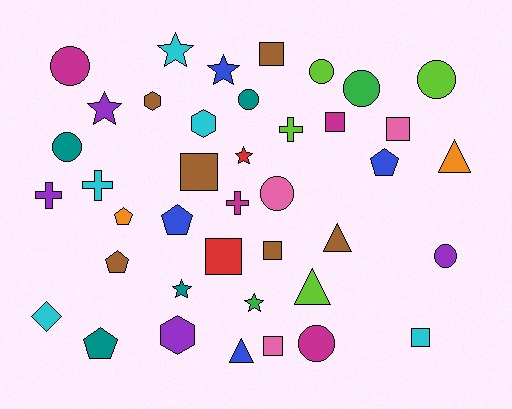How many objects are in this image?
There are 40 objects.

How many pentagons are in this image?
There are 5 pentagons.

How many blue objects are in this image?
There are 4 blue objects.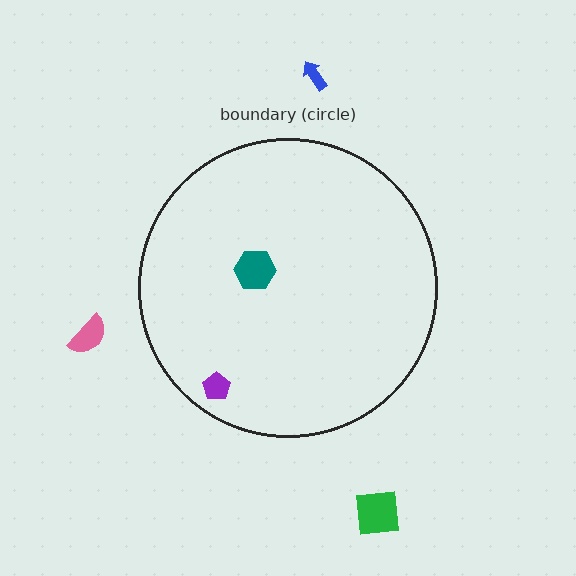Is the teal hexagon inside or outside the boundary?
Inside.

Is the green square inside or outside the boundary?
Outside.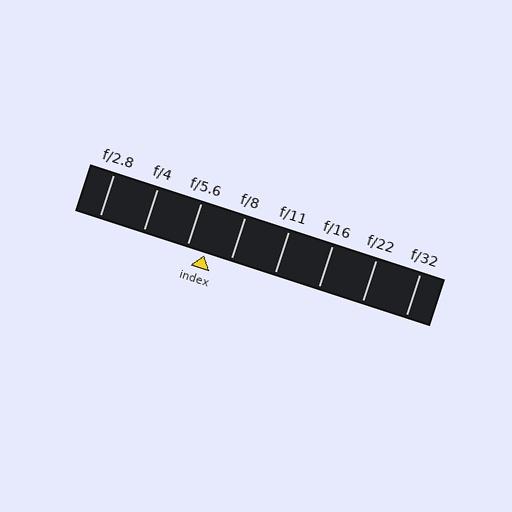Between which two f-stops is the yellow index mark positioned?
The index mark is between f/5.6 and f/8.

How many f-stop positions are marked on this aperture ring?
There are 8 f-stop positions marked.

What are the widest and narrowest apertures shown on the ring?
The widest aperture shown is f/2.8 and the narrowest is f/32.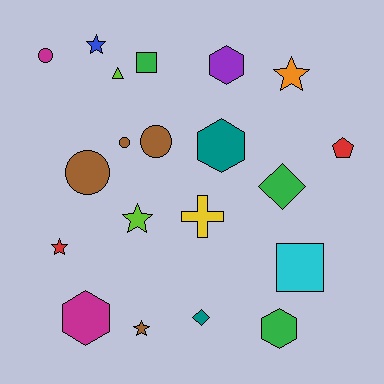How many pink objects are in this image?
There are no pink objects.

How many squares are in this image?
There are 2 squares.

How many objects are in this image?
There are 20 objects.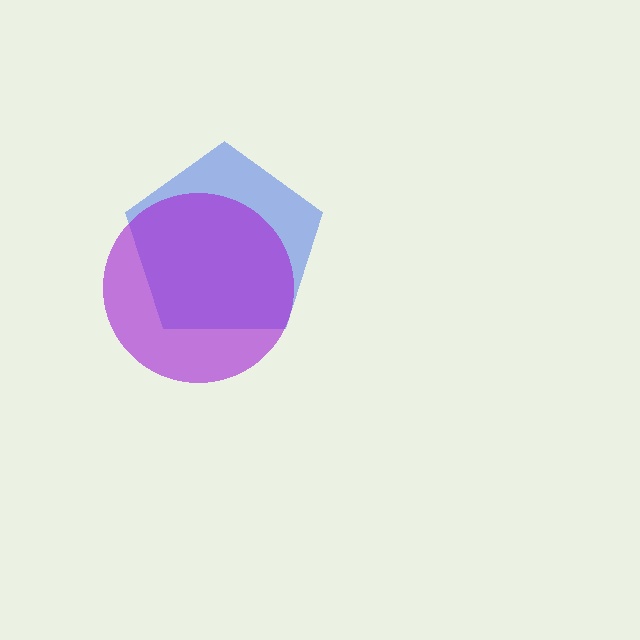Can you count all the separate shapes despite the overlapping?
Yes, there are 2 separate shapes.